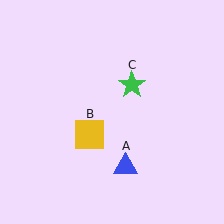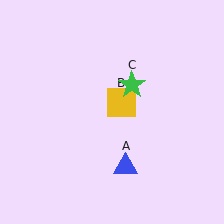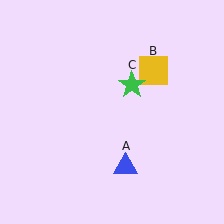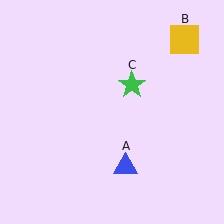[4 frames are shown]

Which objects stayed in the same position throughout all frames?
Blue triangle (object A) and green star (object C) remained stationary.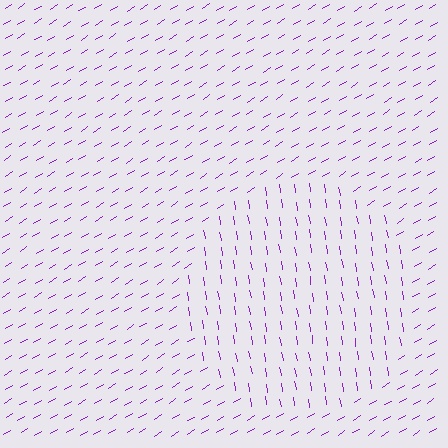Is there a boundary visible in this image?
Yes, there is a texture boundary formed by a change in line orientation.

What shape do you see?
I see a circle.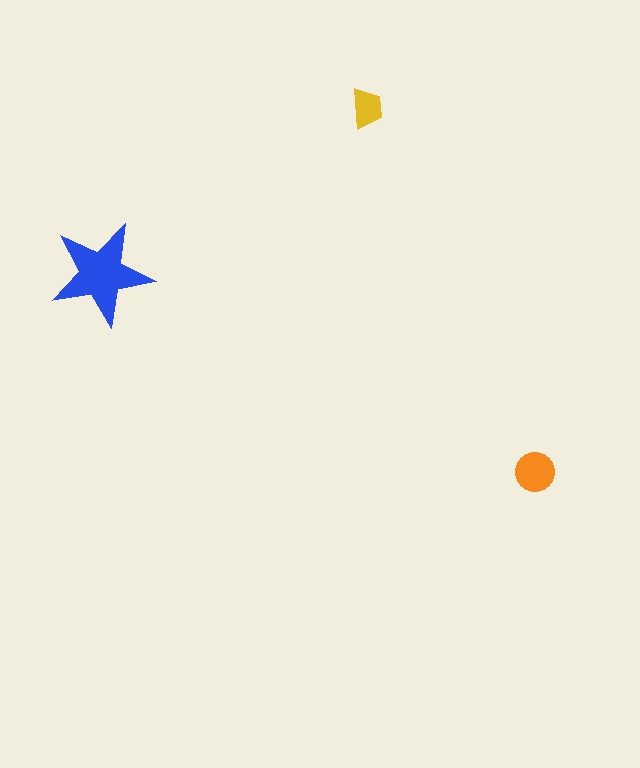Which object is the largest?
The blue star.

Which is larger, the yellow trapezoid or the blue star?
The blue star.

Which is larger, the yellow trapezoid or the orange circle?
The orange circle.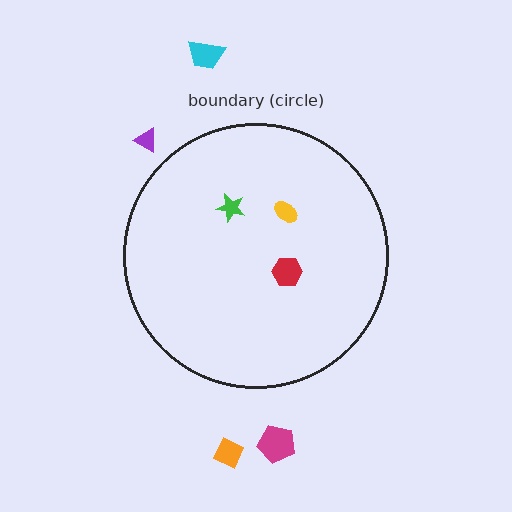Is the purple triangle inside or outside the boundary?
Outside.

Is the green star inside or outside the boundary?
Inside.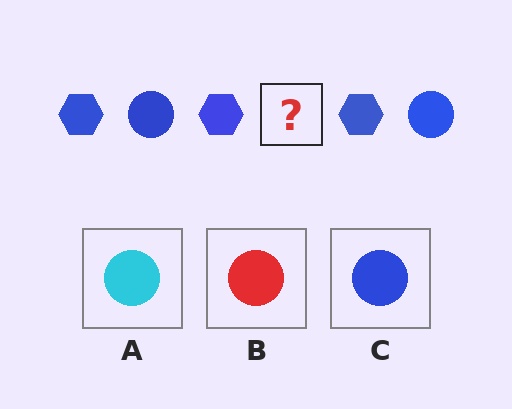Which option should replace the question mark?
Option C.